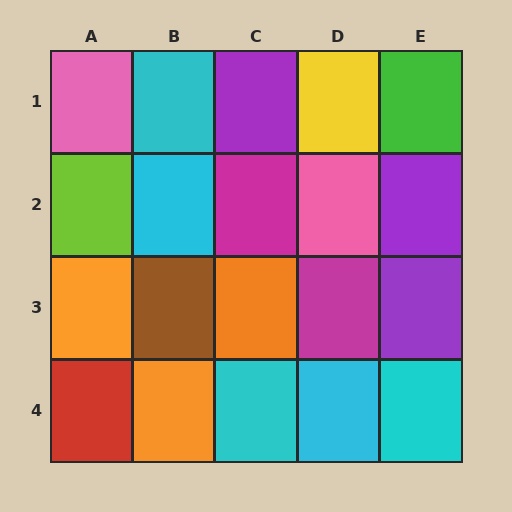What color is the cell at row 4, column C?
Cyan.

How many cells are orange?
3 cells are orange.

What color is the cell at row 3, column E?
Purple.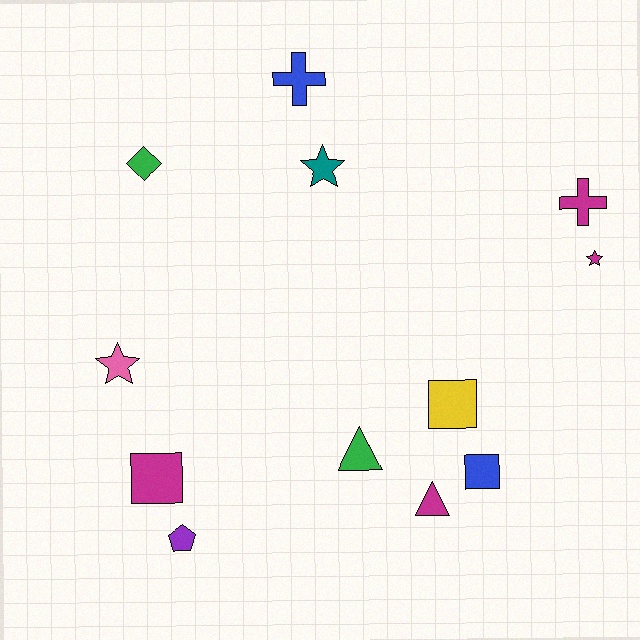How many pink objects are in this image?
There is 1 pink object.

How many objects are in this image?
There are 12 objects.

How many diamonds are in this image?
There is 1 diamond.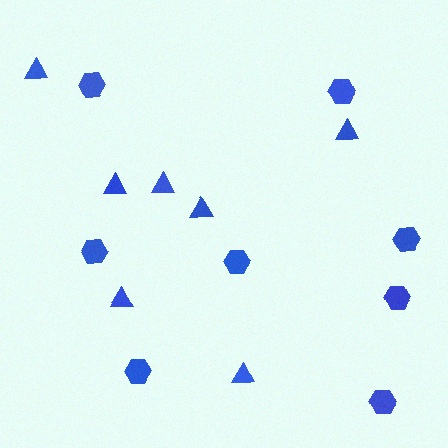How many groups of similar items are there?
There are 2 groups: one group of triangles (7) and one group of hexagons (8).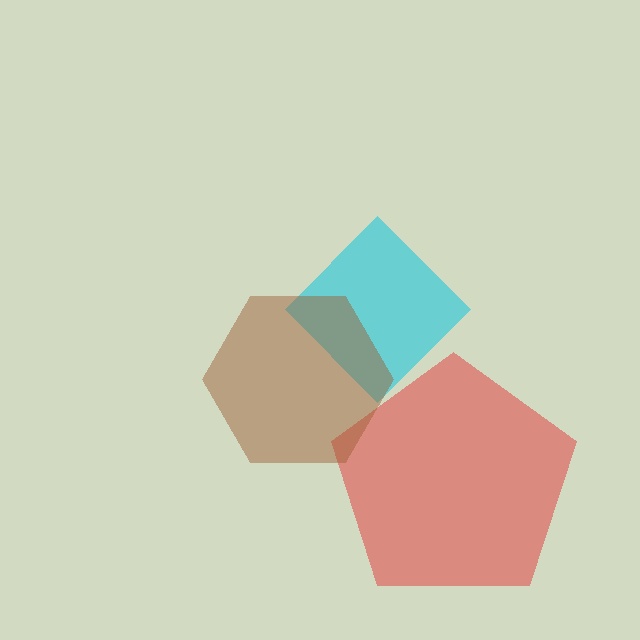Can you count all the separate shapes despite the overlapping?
Yes, there are 3 separate shapes.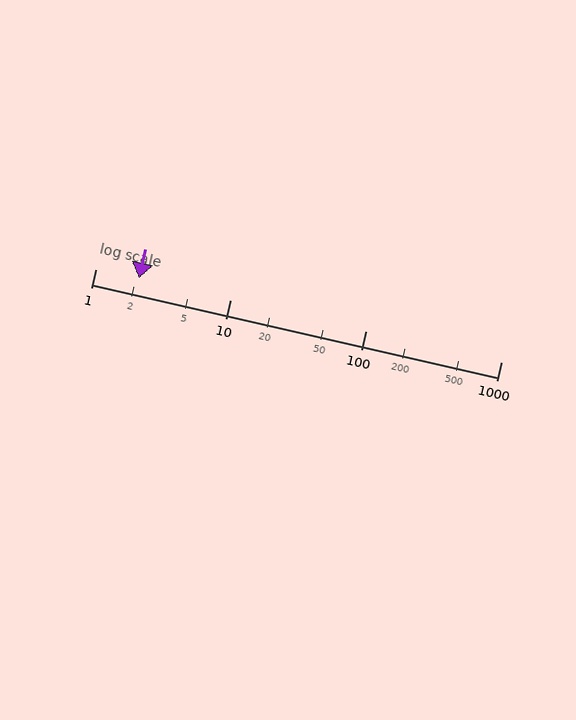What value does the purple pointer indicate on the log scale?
The pointer indicates approximately 2.1.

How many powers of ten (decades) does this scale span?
The scale spans 3 decades, from 1 to 1000.